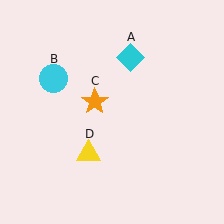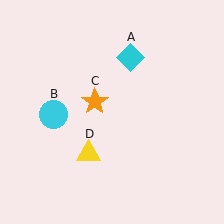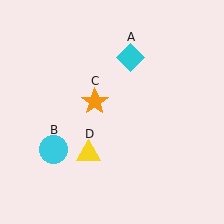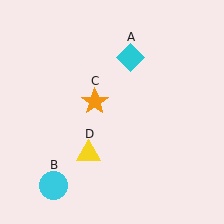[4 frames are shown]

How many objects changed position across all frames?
1 object changed position: cyan circle (object B).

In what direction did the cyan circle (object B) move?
The cyan circle (object B) moved down.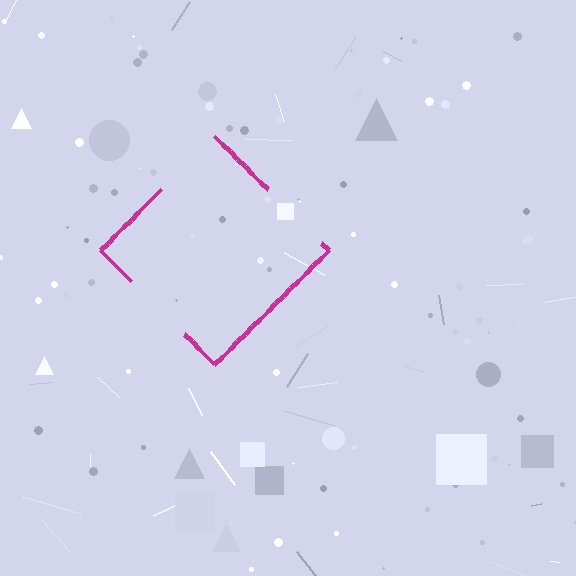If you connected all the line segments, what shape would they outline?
They would outline a diamond.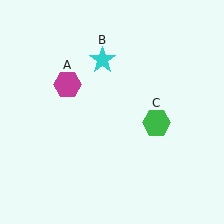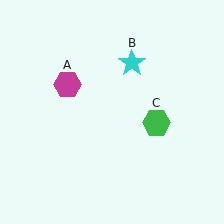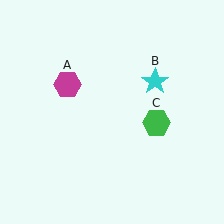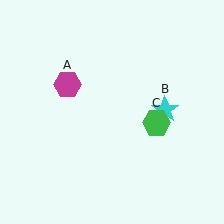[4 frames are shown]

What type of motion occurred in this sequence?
The cyan star (object B) rotated clockwise around the center of the scene.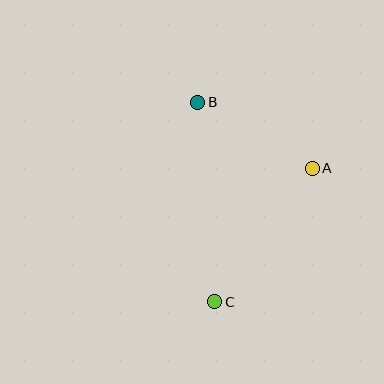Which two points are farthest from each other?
Points B and C are farthest from each other.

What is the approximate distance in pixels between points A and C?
The distance between A and C is approximately 165 pixels.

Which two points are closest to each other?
Points A and B are closest to each other.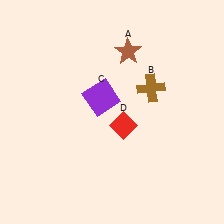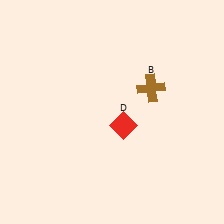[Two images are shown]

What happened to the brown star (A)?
The brown star (A) was removed in Image 2. It was in the top-right area of Image 1.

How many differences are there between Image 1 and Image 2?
There are 2 differences between the two images.